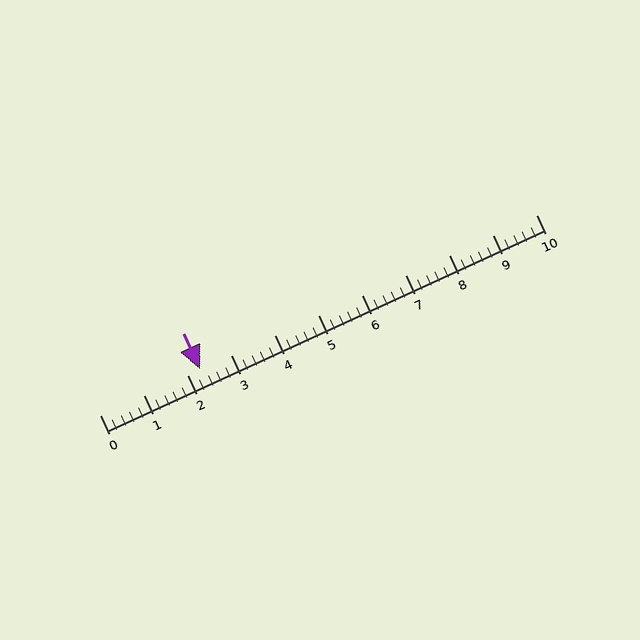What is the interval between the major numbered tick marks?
The major tick marks are spaced 1 units apart.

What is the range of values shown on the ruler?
The ruler shows values from 0 to 10.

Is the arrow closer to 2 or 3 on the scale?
The arrow is closer to 2.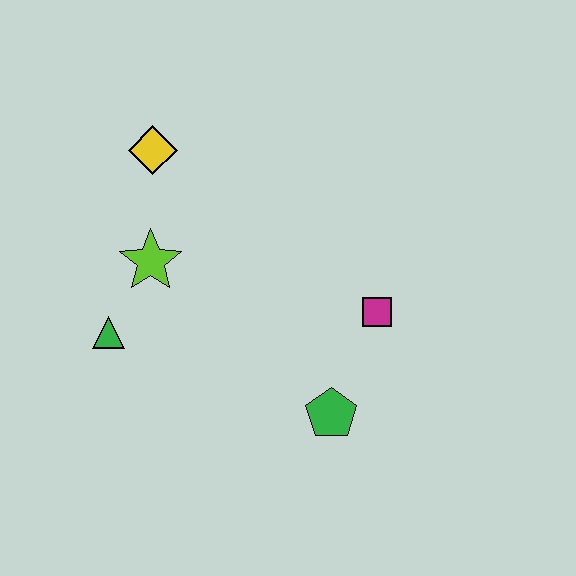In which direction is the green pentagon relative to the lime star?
The green pentagon is to the right of the lime star.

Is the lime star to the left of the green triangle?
No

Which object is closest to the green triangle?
The lime star is closest to the green triangle.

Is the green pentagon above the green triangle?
No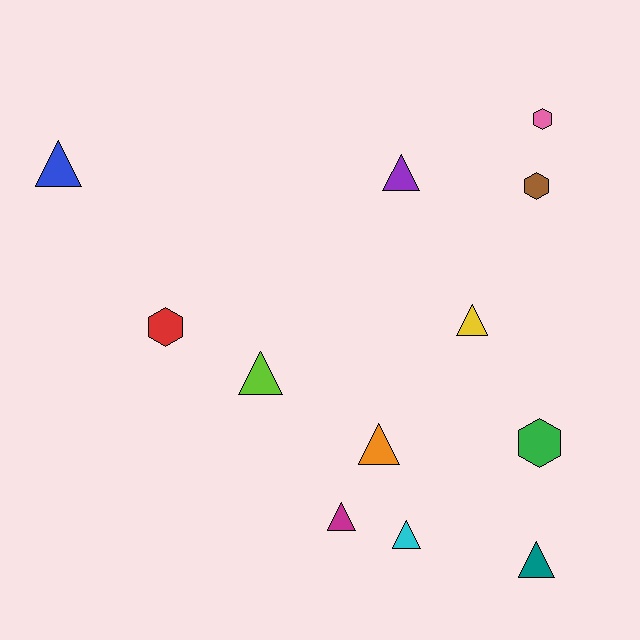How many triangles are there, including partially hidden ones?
There are 8 triangles.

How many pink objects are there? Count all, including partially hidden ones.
There is 1 pink object.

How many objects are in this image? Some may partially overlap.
There are 12 objects.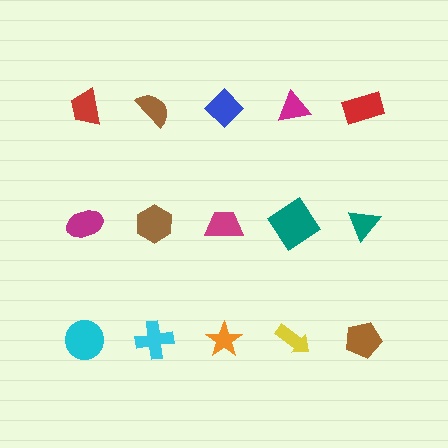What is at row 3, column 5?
A brown pentagon.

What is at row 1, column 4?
A magenta triangle.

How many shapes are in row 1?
5 shapes.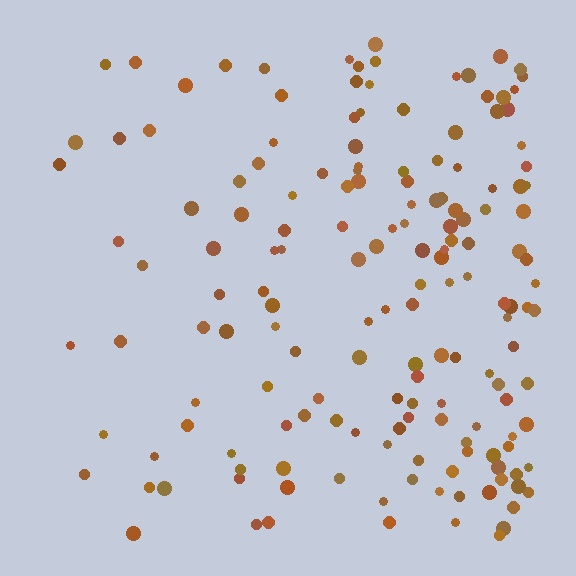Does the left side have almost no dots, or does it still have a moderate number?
Still a moderate number, just noticeably fewer than the right.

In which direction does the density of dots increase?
From left to right, with the right side densest.